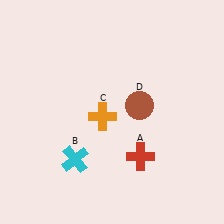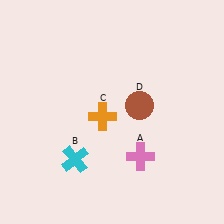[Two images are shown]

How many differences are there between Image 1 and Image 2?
There is 1 difference between the two images.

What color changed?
The cross (A) changed from red in Image 1 to pink in Image 2.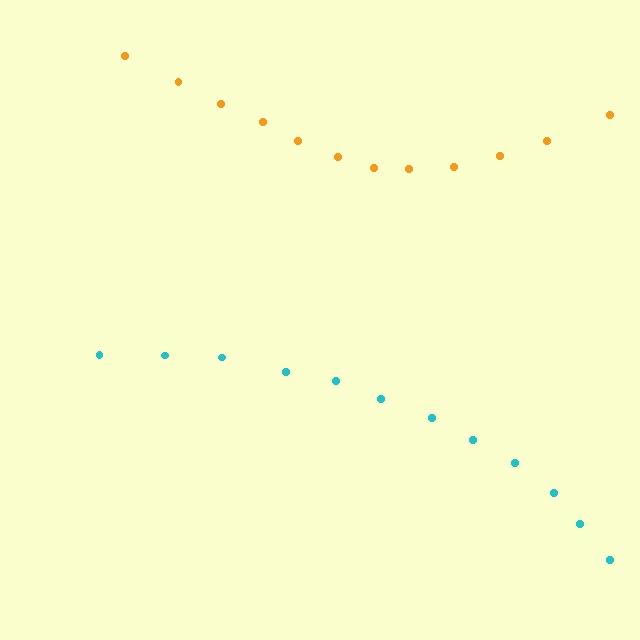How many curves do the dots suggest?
There are 2 distinct paths.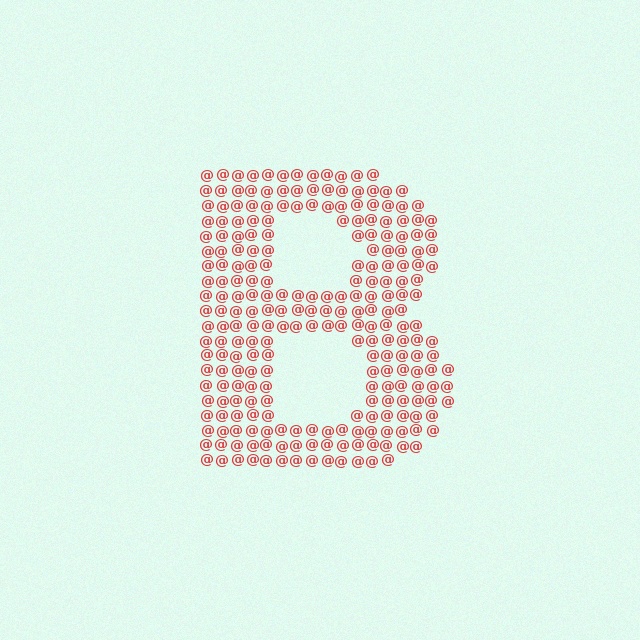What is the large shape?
The large shape is the letter B.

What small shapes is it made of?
It is made of small at signs.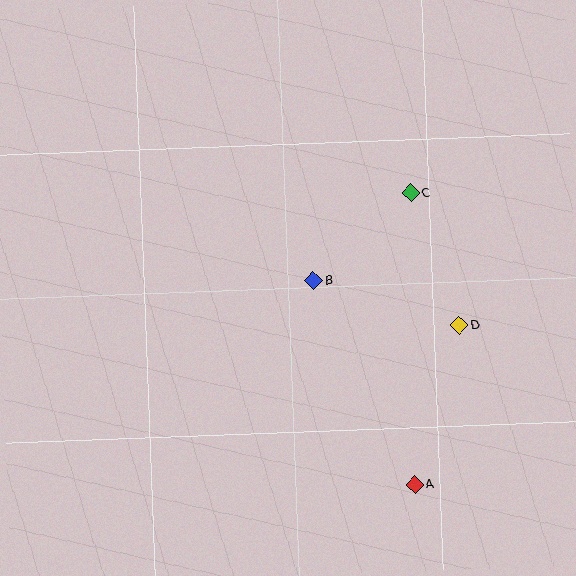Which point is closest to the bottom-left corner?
Point A is closest to the bottom-left corner.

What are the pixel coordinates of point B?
Point B is at (314, 281).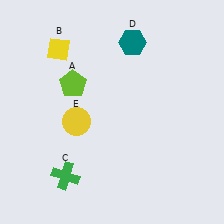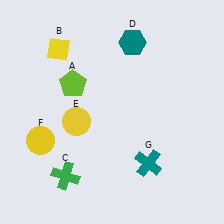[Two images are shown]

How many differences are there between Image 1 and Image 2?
There are 2 differences between the two images.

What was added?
A yellow circle (F), a teal cross (G) were added in Image 2.